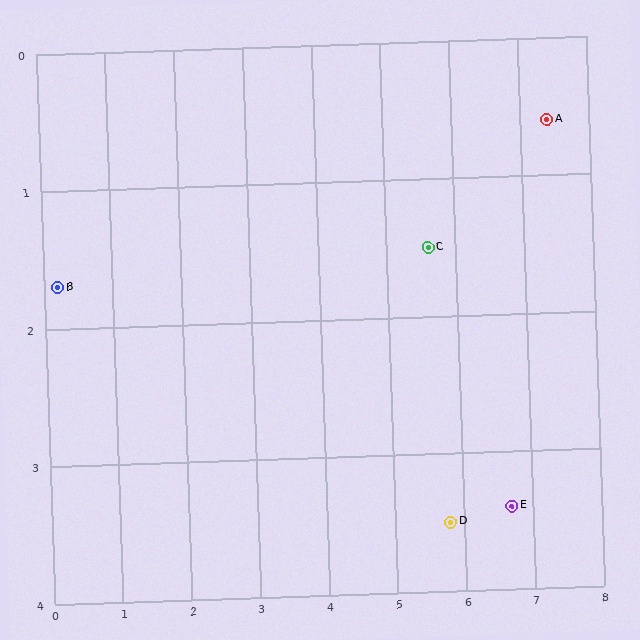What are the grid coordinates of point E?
Point E is at approximately (6.7, 3.4).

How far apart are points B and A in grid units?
Points B and A are about 7.3 grid units apart.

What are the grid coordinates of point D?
Point D is at approximately (5.8, 3.5).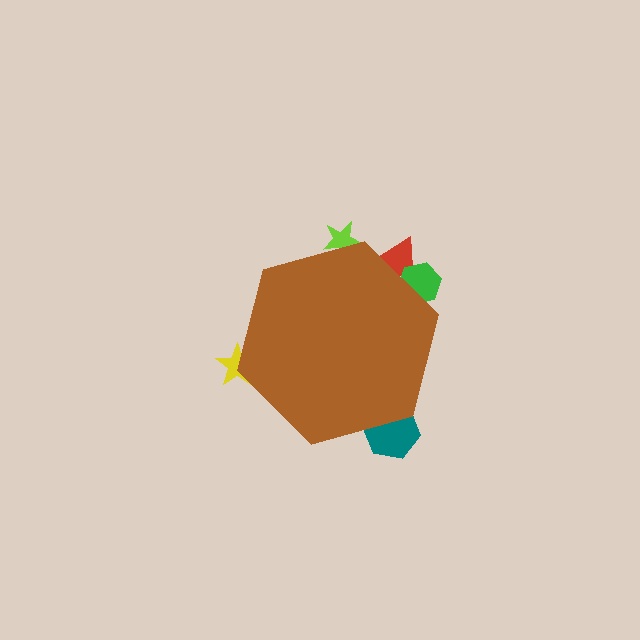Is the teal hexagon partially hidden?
Yes, the teal hexagon is partially hidden behind the brown hexagon.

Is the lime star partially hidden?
Yes, the lime star is partially hidden behind the brown hexagon.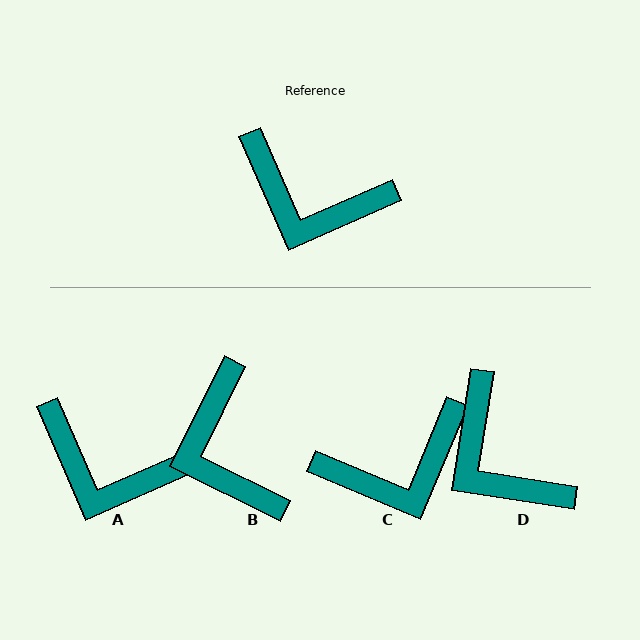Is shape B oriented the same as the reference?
No, it is off by about 50 degrees.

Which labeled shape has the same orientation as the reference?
A.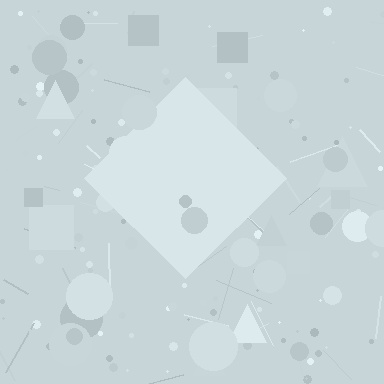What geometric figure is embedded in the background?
A diamond is embedded in the background.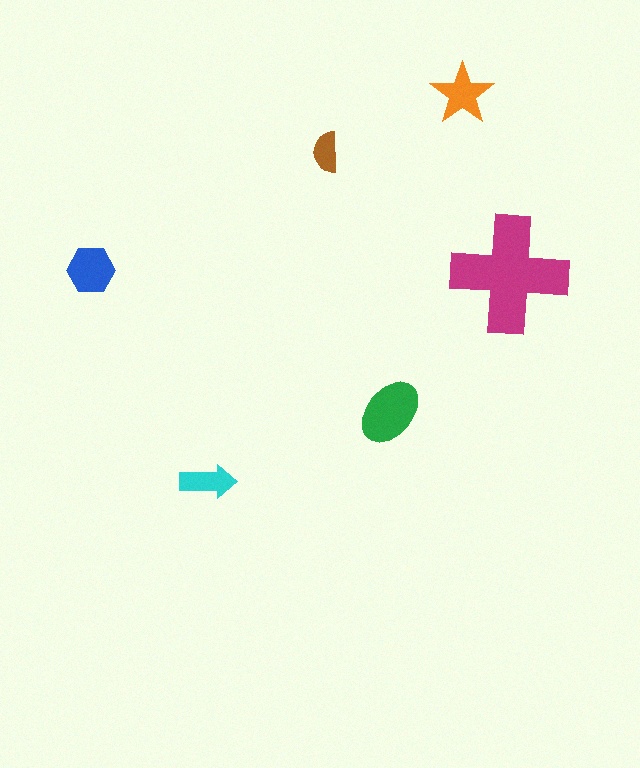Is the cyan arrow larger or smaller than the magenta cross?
Smaller.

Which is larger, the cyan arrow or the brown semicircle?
The cyan arrow.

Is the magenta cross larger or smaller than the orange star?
Larger.